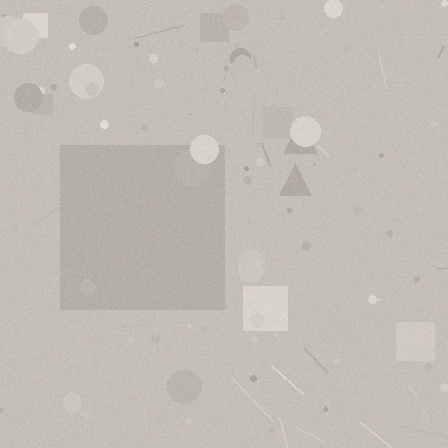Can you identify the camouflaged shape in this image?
The camouflaged shape is a square.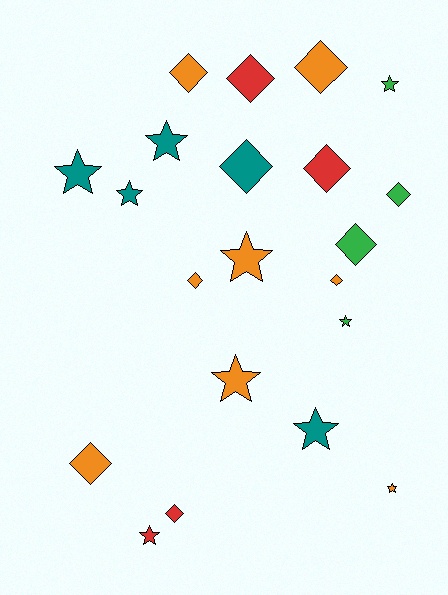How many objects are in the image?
There are 21 objects.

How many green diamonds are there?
There are 2 green diamonds.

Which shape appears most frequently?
Diamond, with 11 objects.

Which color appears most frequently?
Orange, with 8 objects.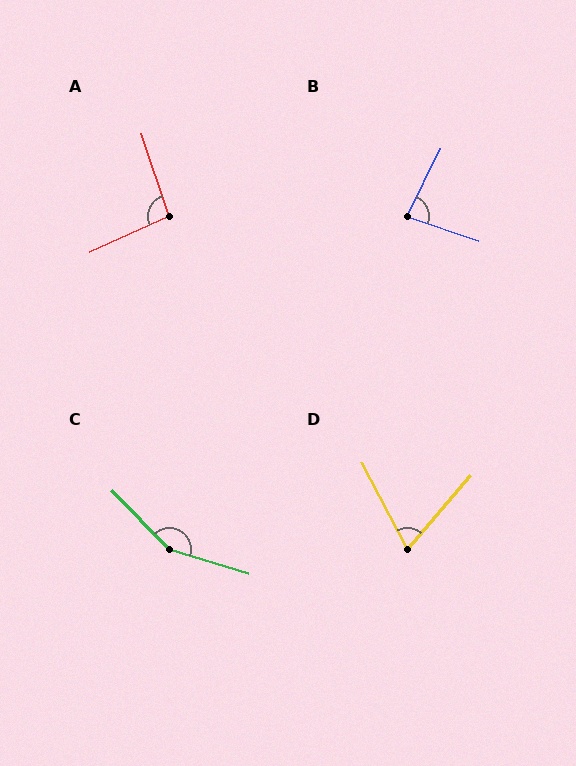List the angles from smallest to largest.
D (68°), B (82°), A (96°), C (151°).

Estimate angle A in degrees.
Approximately 96 degrees.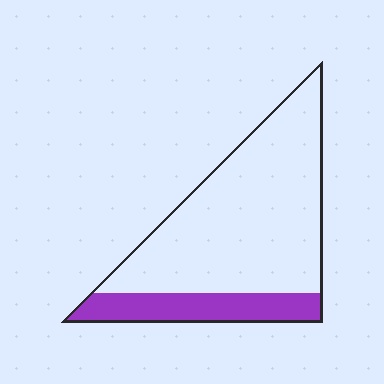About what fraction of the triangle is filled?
About one fifth (1/5).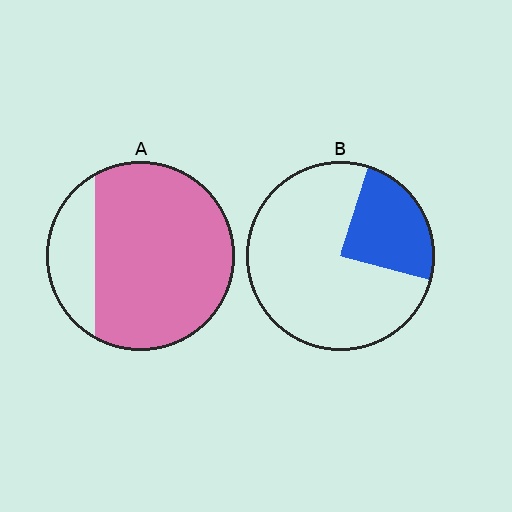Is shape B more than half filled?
No.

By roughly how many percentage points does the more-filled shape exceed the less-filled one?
By roughly 55 percentage points (A over B).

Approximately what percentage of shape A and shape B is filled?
A is approximately 80% and B is approximately 25%.